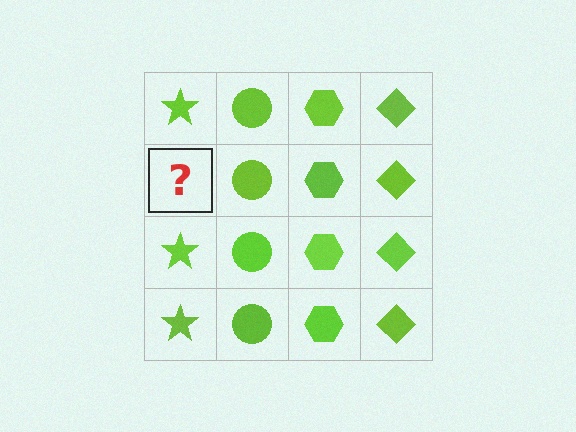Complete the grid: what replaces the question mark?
The question mark should be replaced with a lime star.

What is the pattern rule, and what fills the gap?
The rule is that each column has a consistent shape. The gap should be filled with a lime star.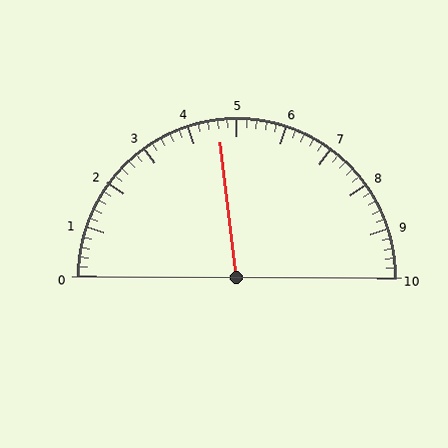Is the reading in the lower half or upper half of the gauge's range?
The reading is in the lower half of the range (0 to 10).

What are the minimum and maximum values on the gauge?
The gauge ranges from 0 to 10.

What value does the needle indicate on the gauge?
The needle indicates approximately 4.6.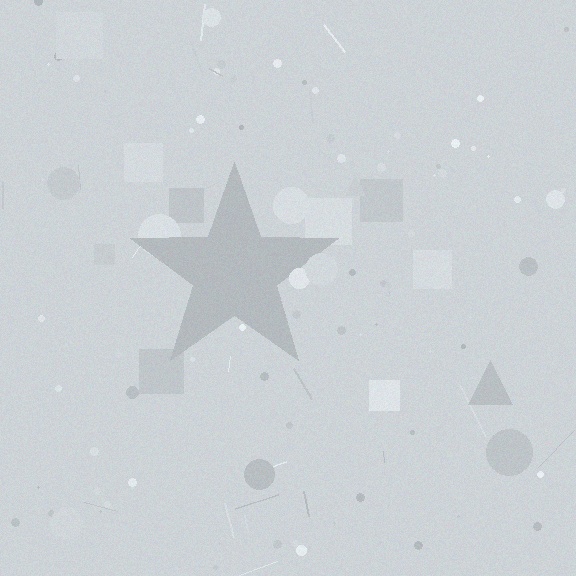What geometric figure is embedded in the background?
A star is embedded in the background.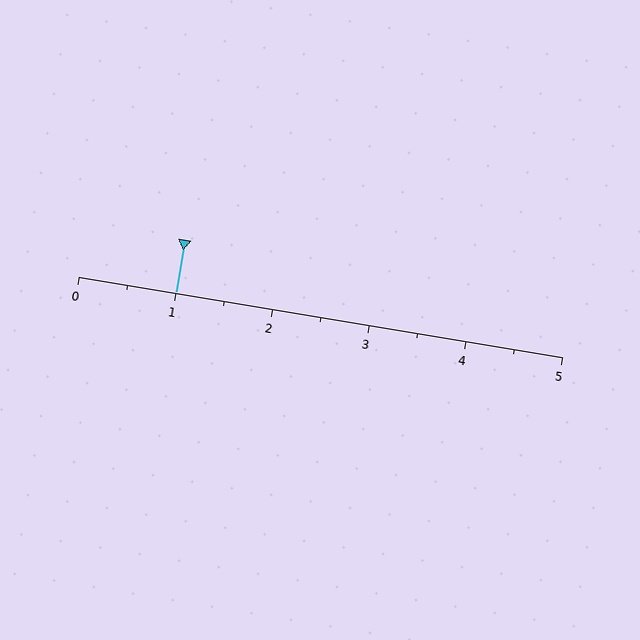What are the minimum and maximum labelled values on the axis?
The axis runs from 0 to 5.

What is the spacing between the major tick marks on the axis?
The major ticks are spaced 1 apart.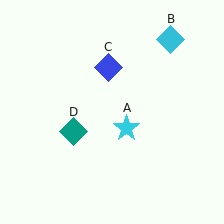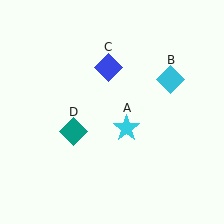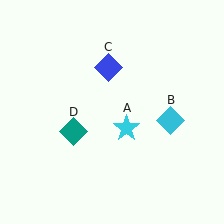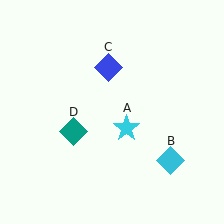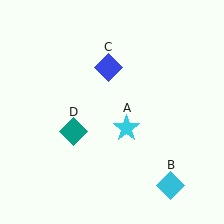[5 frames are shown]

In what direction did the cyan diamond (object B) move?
The cyan diamond (object B) moved down.